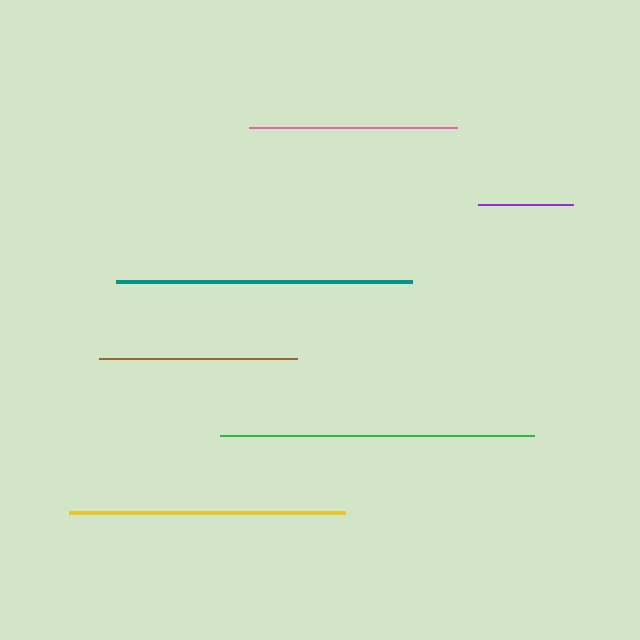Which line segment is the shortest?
The purple line is the shortest at approximately 95 pixels.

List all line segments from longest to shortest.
From longest to shortest: green, teal, yellow, pink, brown, purple.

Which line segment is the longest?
The green line is the longest at approximately 314 pixels.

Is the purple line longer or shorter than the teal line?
The teal line is longer than the purple line.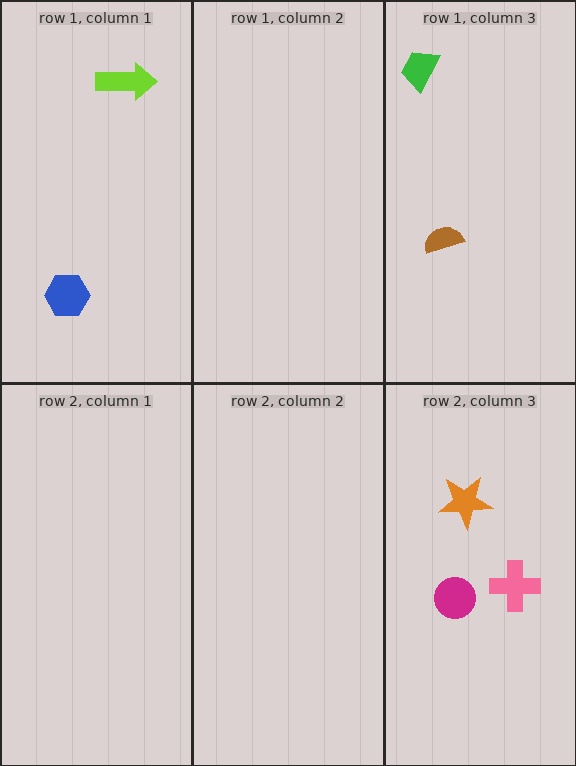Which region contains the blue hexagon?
The row 1, column 1 region.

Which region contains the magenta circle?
The row 2, column 3 region.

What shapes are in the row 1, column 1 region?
The blue hexagon, the lime arrow.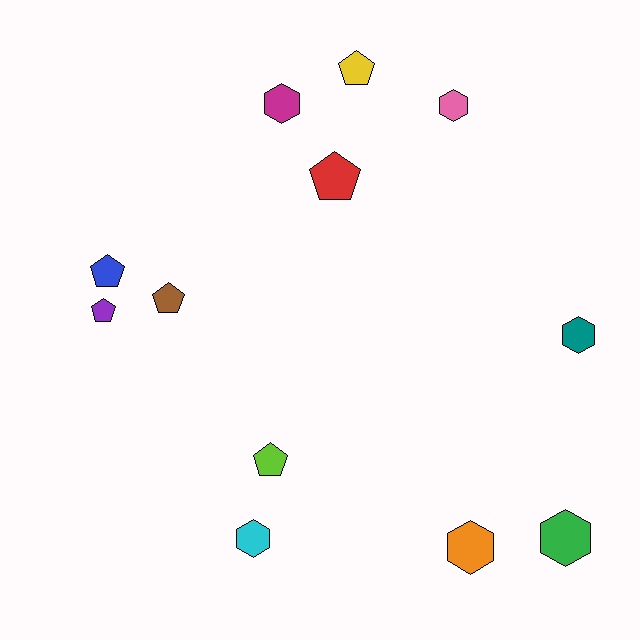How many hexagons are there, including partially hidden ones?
There are 6 hexagons.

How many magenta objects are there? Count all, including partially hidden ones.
There is 1 magenta object.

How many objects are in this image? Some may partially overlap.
There are 12 objects.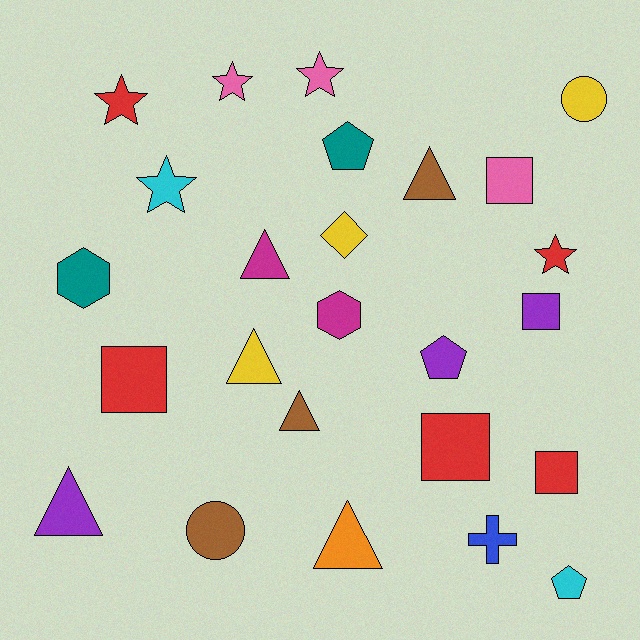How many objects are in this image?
There are 25 objects.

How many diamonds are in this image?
There is 1 diamond.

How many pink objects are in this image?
There are 3 pink objects.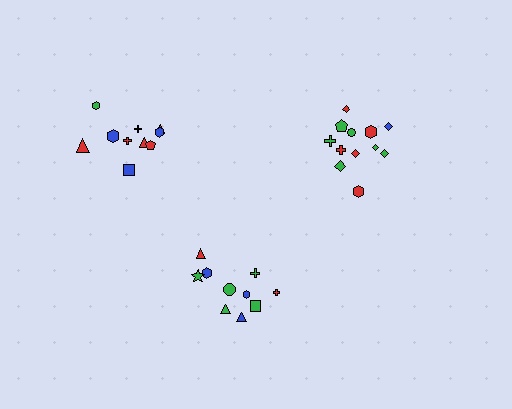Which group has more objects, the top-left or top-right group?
The top-right group.